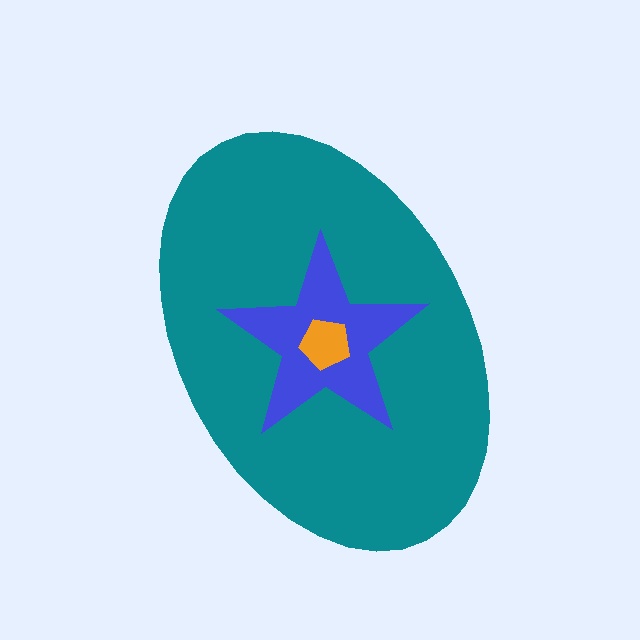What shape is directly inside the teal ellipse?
The blue star.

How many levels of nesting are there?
3.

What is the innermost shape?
The orange pentagon.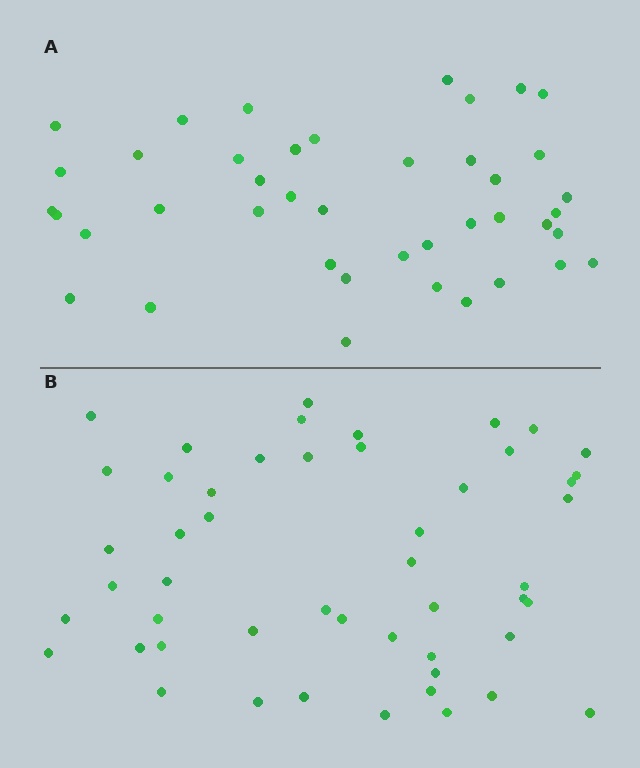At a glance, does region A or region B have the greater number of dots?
Region B (the bottom region) has more dots.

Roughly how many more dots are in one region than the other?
Region B has roughly 8 or so more dots than region A.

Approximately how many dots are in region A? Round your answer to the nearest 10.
About 40 dots. (The exact count is 42, which rounds to 40.)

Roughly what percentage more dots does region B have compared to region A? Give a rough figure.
About 20% more.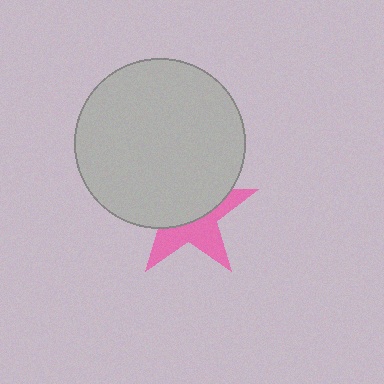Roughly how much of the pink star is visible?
A small part of it is visible (roughly 44%).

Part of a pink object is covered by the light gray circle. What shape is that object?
It is a star.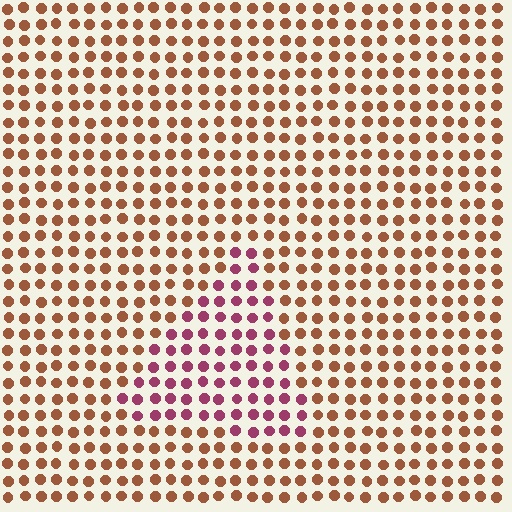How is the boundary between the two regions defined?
The boundary is defined purely by a slight shift in hue (about 47 degrees). Spacing, size, and orientation are identical on both sides.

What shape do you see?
I see a triangle.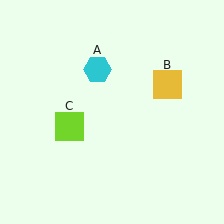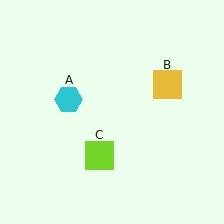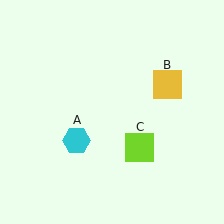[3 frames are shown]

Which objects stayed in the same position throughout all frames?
Yellow square (object B) remained stationary.